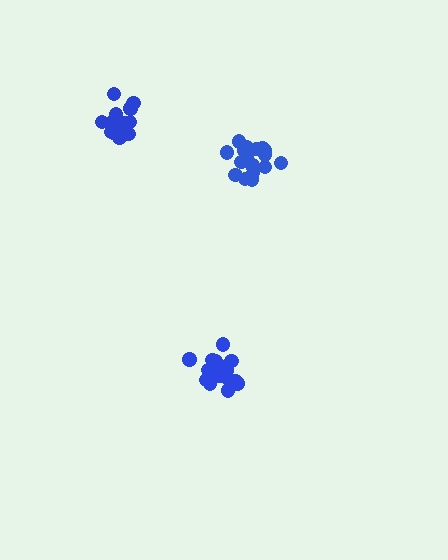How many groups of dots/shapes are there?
There are 3 groups.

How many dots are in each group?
Group 1: 17 dots, Group 2: 18 dots, Group 3: 17 dots (52 total).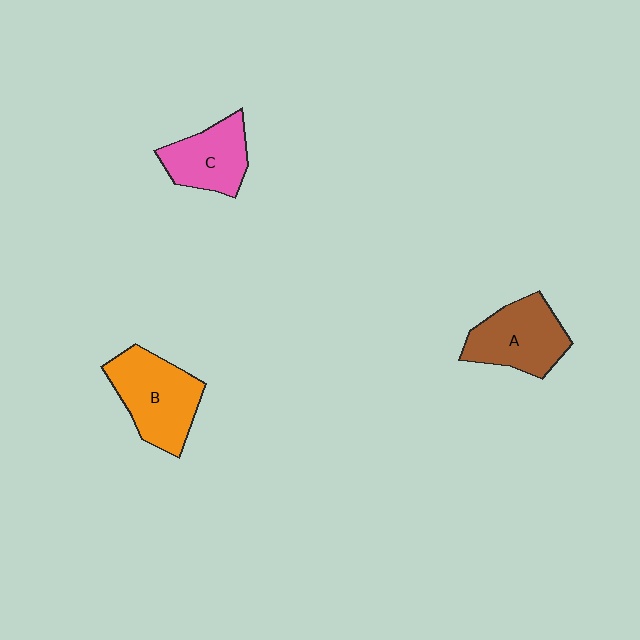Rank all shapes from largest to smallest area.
From largest to smallest: B (orange), A (brown), C (pink).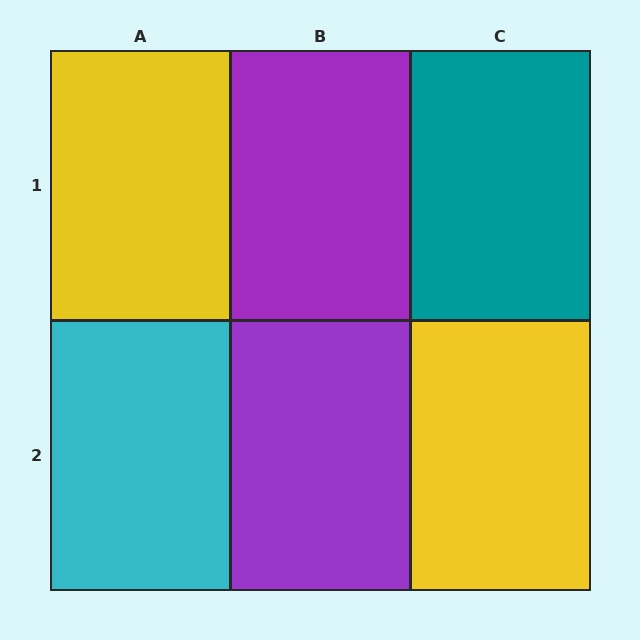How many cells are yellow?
2 cells are yellow.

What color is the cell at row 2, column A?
Cyan.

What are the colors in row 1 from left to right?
Yellow, purple, teal.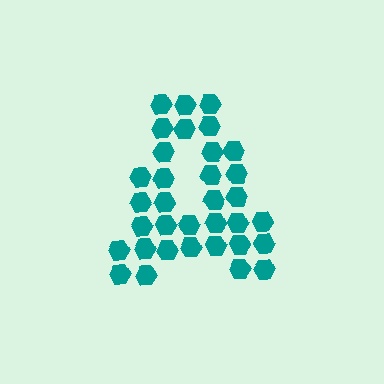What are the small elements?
The small elements are hexagons.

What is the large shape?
The large shape is the letter A.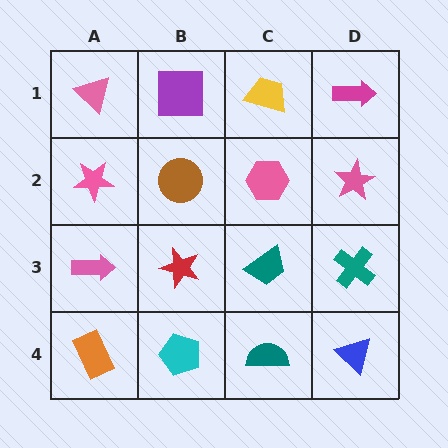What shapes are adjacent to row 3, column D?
A pink star (row 2, column D), a blue triangle (row 4, column D), a teal trapezoid (row 3, column C).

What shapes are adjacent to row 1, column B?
A brown circle (row 2, column B), a pink triangle (row 1, column A), a yellow trapezoid (row 1, column C).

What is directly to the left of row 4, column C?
A cyan pentagon.